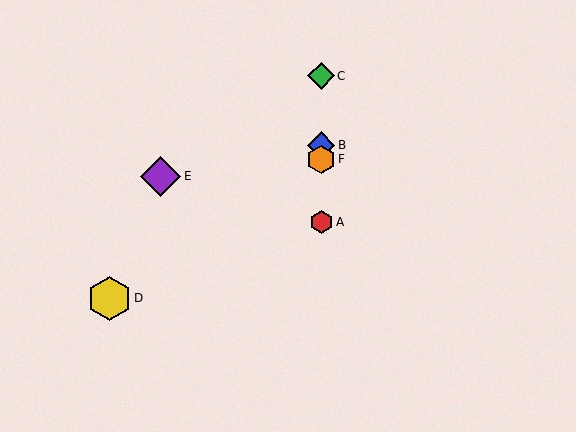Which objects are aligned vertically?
Objects A, B, C, F are aligned vertically.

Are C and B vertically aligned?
Yes, both are at x≈321.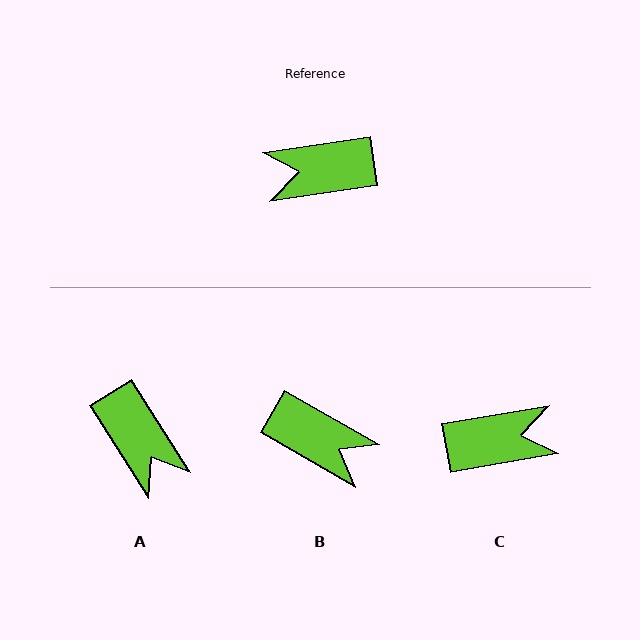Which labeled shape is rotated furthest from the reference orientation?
C, about 178 degrees away.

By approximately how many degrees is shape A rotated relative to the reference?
Approximately 114 degrees counter-clockwise.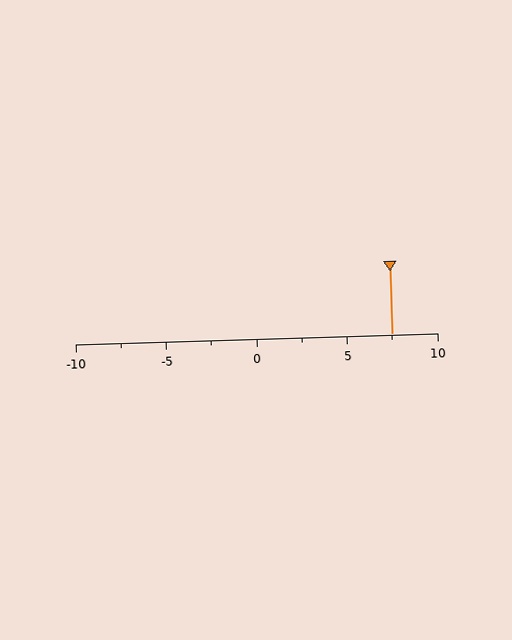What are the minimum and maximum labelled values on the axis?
The axis runs from -10 to 10.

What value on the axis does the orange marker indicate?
The marker indicates approximately 7.5.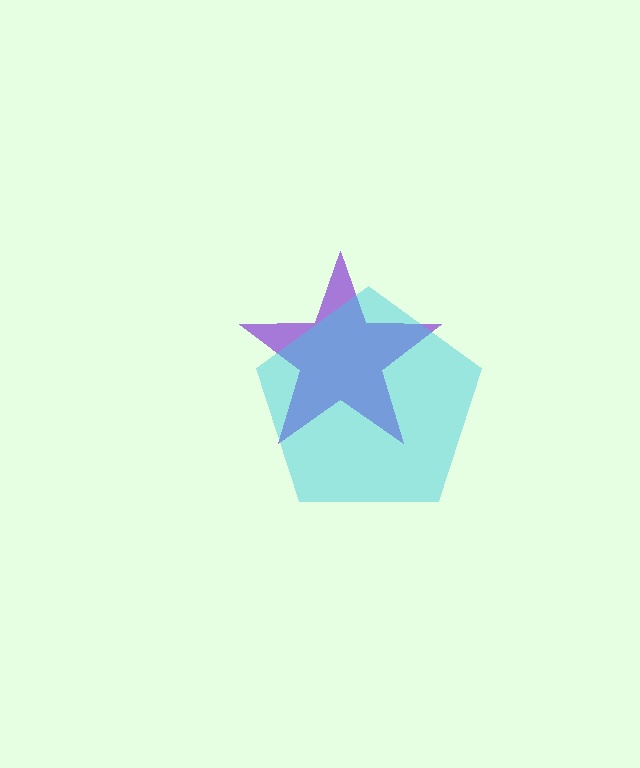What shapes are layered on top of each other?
The layered shapes are: a purple star, a cyan pentagon.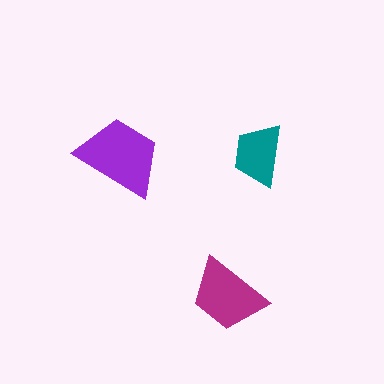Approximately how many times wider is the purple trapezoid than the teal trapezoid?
About 1.5 times wider.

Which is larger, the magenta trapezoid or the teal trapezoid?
The magenta one.